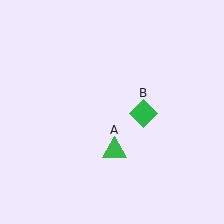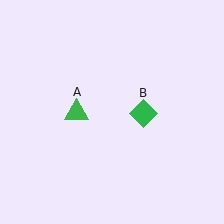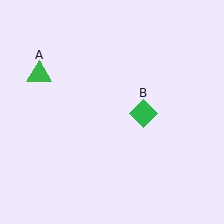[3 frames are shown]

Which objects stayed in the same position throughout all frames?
Green diamond (object B) remained stationary.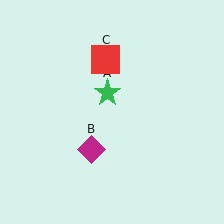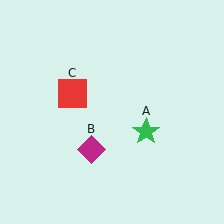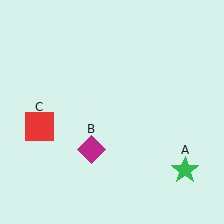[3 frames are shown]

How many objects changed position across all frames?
2 objects changed position: green star (object A), red square (object C).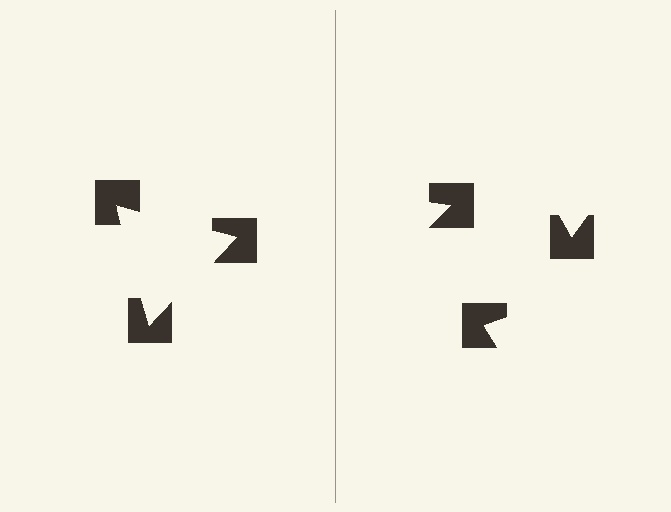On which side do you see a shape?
An illusory triangle appears on the left side. On the right side the wedge cuts are rotated, so no coherent shape forms.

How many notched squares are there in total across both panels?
6 — 3 on each side.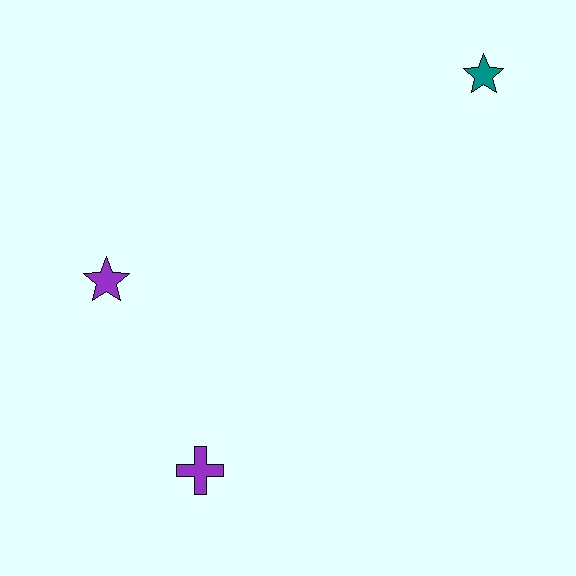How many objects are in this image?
There are 3 objects.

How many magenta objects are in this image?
There are no magenta objects.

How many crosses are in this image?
There is 1 cross.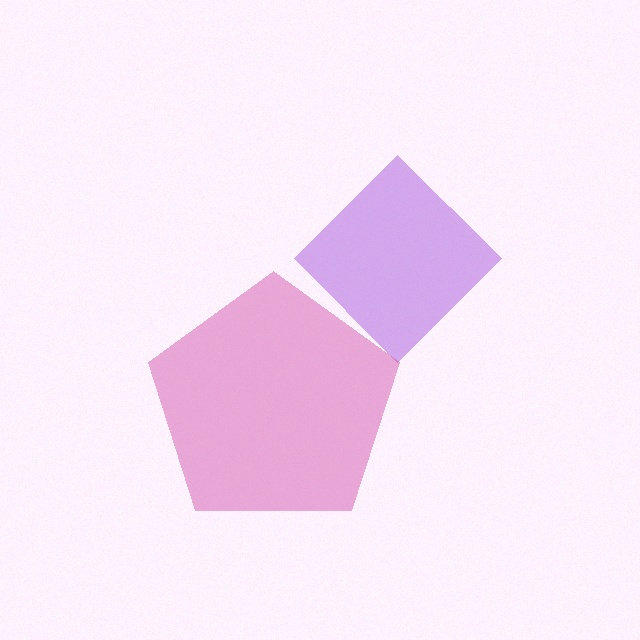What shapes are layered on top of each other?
The layered shapes are: a purple diamond, a magenta pentagon.